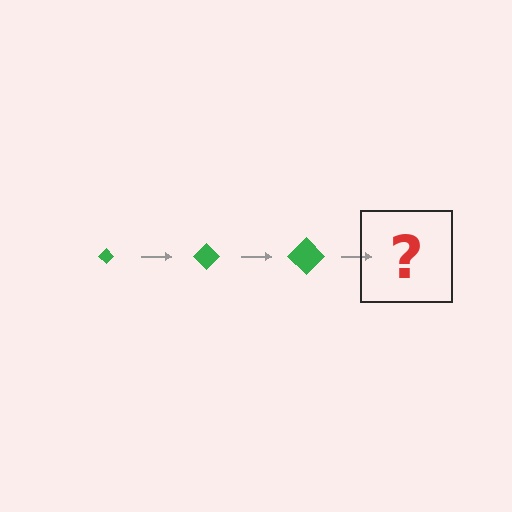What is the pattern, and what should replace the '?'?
The pattern is that the diamond gets progressively larger each step. The '?' should be a green diamond, larger than the previous one.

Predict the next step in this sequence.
The next step is a green diamond, larger than the previous one.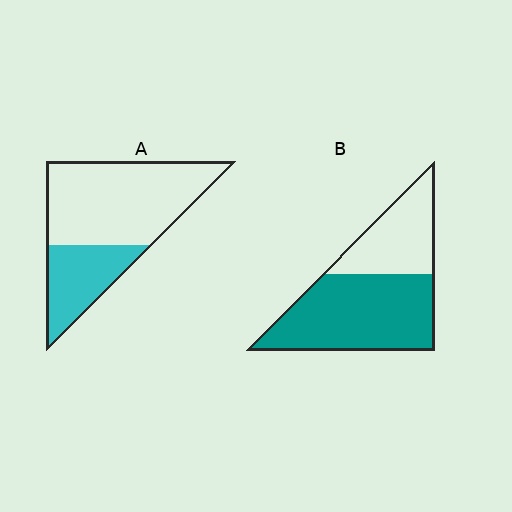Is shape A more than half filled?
No.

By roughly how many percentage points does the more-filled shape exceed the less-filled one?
By roughly 35 percentage points (B over A).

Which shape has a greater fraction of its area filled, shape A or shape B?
Shape B.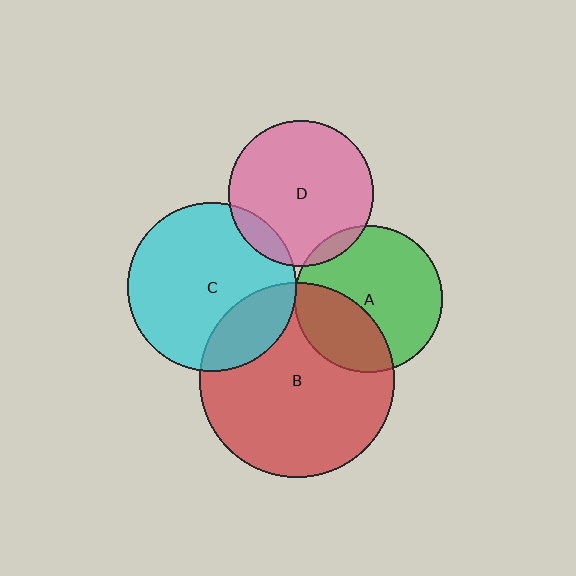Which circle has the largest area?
Circle B (red).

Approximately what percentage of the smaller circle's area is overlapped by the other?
Approximately 10%.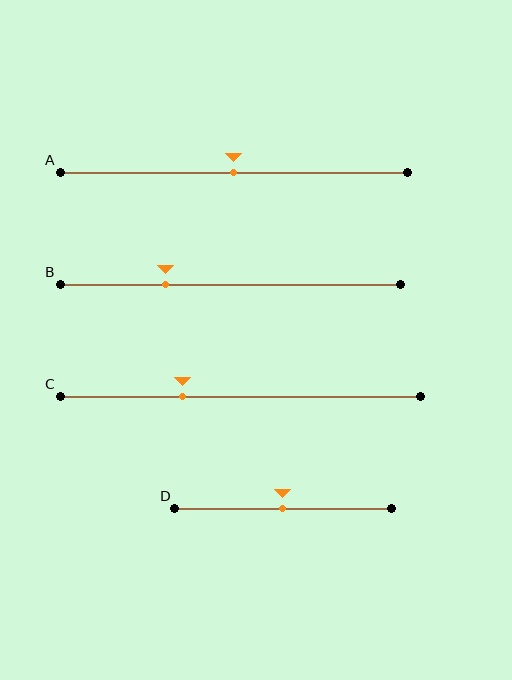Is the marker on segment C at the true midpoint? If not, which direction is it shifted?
No, the marker on segment C is shifted to the left by about 16% of the segment length.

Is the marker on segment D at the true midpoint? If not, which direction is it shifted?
Yes, the marker on segment D is at the true midpoint.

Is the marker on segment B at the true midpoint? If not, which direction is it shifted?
No, the marker on segment B is shifted to the left by about 19% of the segment length.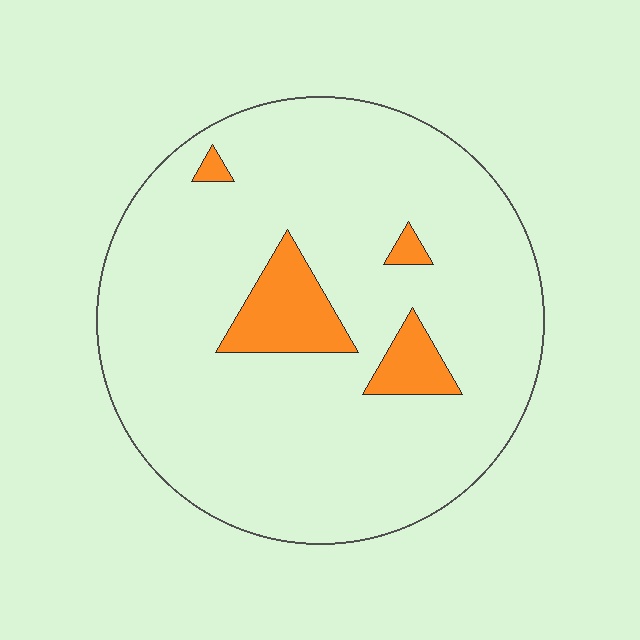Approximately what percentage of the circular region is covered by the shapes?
Approximately 10%.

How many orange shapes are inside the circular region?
4.